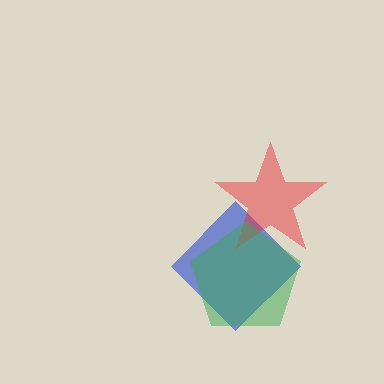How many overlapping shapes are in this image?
There are 3 overlapping shapes in the image.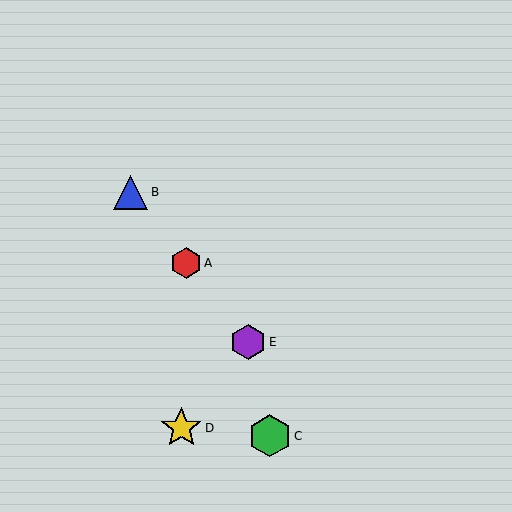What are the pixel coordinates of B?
Object B is at (131, 192).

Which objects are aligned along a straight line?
Objects A, B, E are aligned along a straight line.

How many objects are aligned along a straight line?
3 objects (A, B, E) are aligned along a straight line.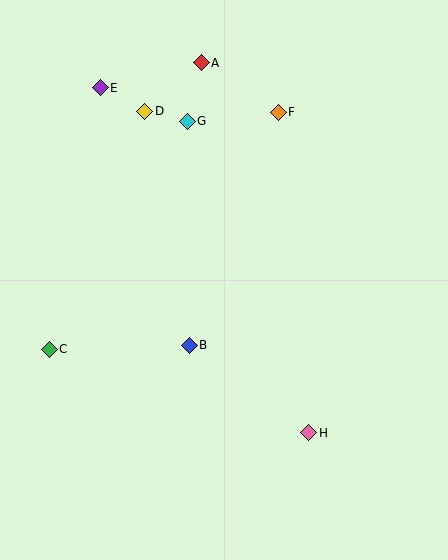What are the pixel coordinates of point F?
Point F is at (278, 112).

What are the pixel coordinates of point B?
Point B is at (189, 345).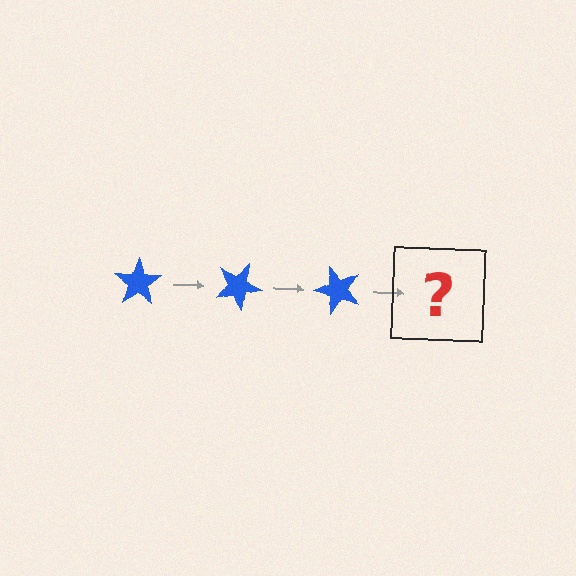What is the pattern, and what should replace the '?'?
The pattern is that the star rotates 25 degrees each step. The '?' should be a blue star rotated 75 degrees.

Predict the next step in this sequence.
The next step is a blue star rotated 75 degrees.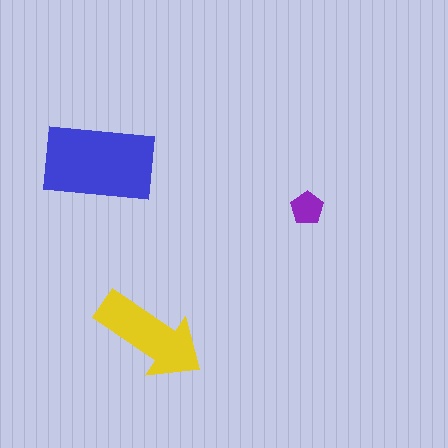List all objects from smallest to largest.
The purple pentagon, the yellow arrow, the blue rectangle.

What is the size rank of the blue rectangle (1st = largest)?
1st.